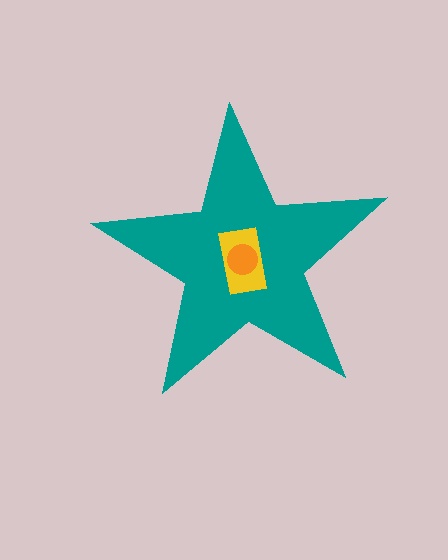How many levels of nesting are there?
3.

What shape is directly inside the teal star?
The yellow rectangle.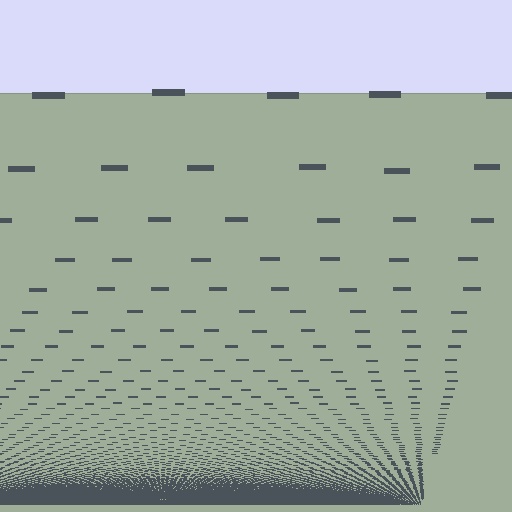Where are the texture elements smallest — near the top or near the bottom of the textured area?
Near the bottom.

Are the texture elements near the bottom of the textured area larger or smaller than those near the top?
Smaller. The gradient is inverted — elements near the bottom are smaller and denser.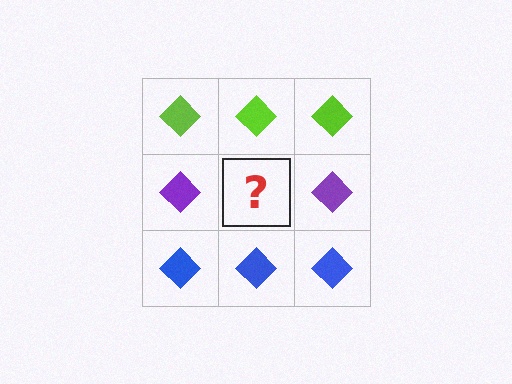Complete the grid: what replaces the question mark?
The question mark should be replaced with a purple diamond.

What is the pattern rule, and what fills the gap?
The rule is that each row has a consistent color. The gap should be filled with a purple diamond.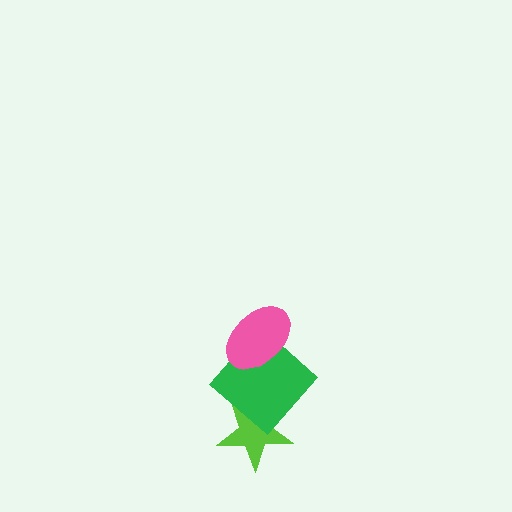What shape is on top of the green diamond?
The pink ellipse is on top of the green diamond.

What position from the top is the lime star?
The lime star is 3rd from the top.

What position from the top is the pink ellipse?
The pink ellipse is 1st from the top.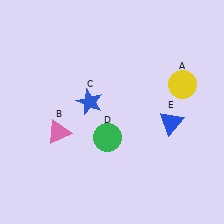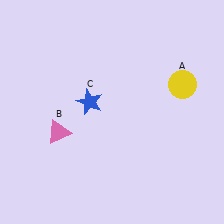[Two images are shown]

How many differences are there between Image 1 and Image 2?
There are 2 differences between the two images.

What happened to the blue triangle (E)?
The blue triangle (E) was removed in Image 2. It was in the bottom-right area of Image 1.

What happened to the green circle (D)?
The green circle (D) was removed in Image 2. It was in the bottom-left area of Image 1.